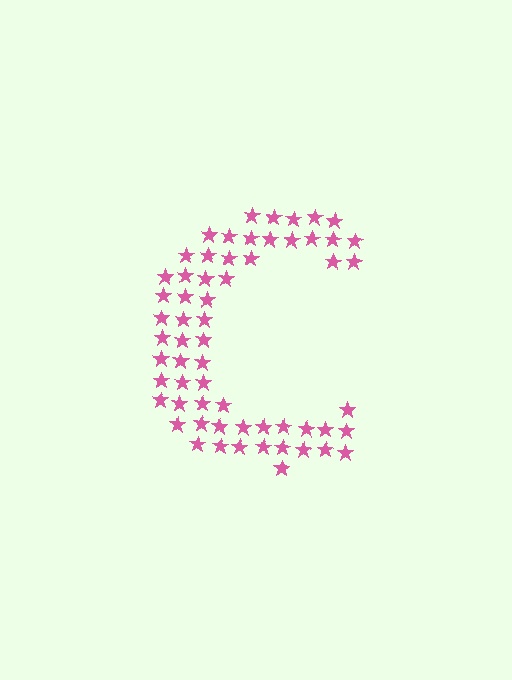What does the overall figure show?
The overall figure shows the letter C.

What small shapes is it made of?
It is made of small stars.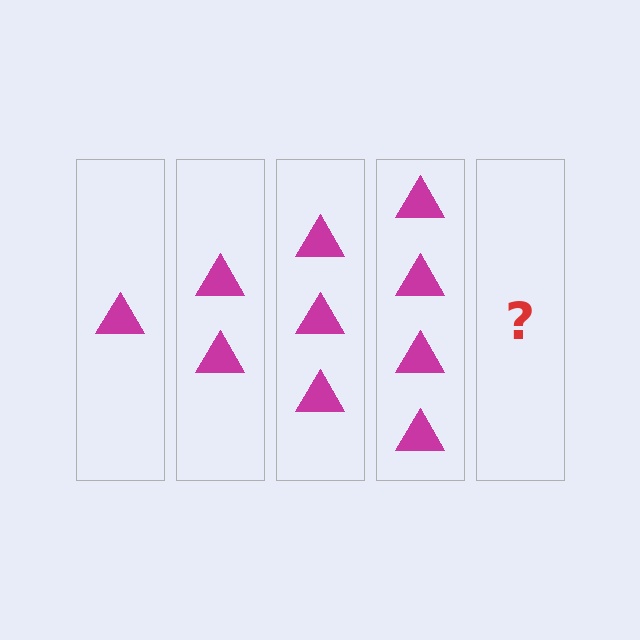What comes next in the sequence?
The next element should be 5 triangles.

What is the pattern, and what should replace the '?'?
The pattern is that each step adds one more triangle. The '?' should be 5 triangles.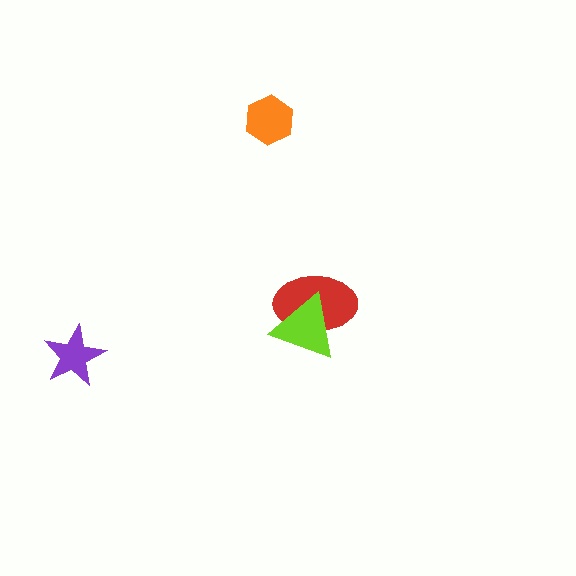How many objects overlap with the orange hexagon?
0 objects overlap with the orange hexagon.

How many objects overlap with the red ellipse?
1 object overlaps with the red ellipse.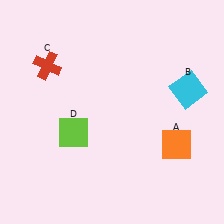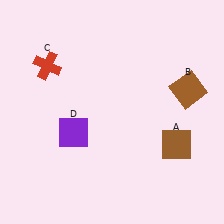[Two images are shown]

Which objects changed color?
A changed from orange to brown. B changed from cyan to brown. D changed from lime to purple.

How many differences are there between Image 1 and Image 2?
There are 3 differences between the two images.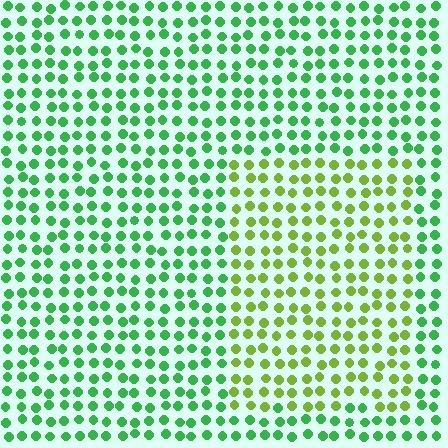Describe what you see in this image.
The image is filled with small green elements in a uniform arrangement. A rectangle-shaped region is visible where the elements are tinted to a slightly different hue, forming a subtle color boundary.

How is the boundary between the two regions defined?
The boundary is defined purely by a slight shift in hue (about 42 degrees). Spacing, size, and orientation are identical on both sides.